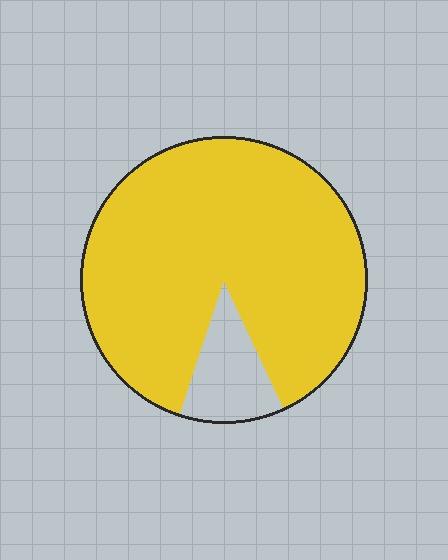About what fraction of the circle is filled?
About seven eighths (7/8).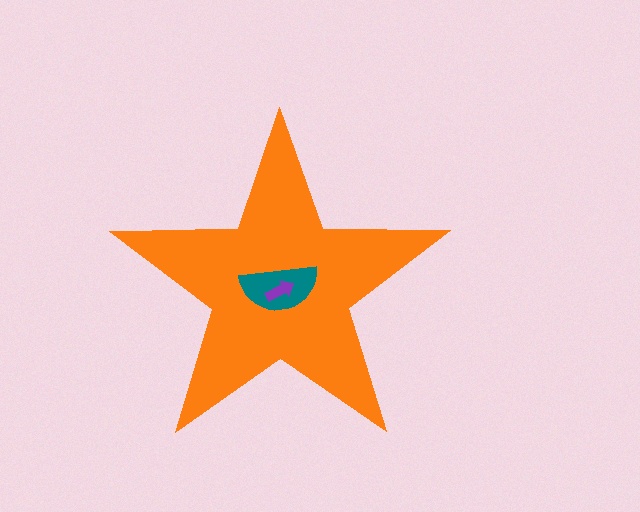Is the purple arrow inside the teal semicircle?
Yes.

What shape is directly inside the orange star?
The teal semicircle.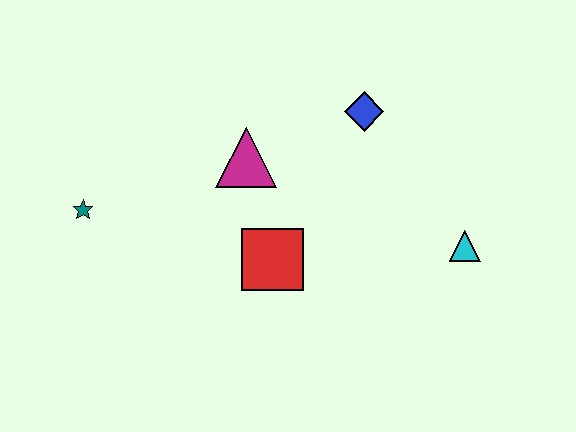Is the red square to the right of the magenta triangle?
Yes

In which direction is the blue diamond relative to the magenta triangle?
The blue diamond is to the right of the magenta triangle.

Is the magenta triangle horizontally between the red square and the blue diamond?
No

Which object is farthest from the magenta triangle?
The cyan triangle is farthest from the magenta triangle.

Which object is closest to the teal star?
The magenta triangle is closest to the teal star.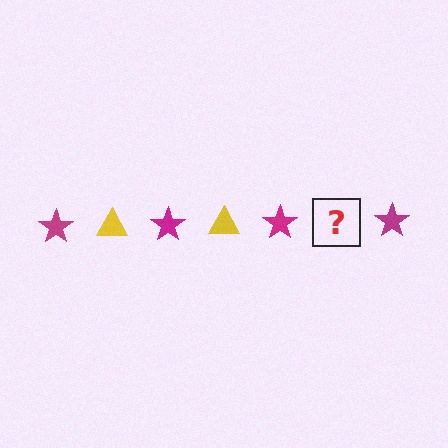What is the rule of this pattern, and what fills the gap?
The rule is that the pattern alternates between magenta star and yellow triangle. The gap should be filled with a yellow triangle.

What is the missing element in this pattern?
The missing element is a yellow triangle.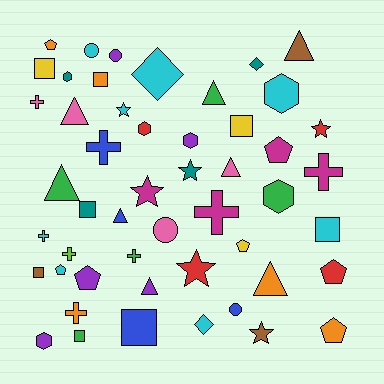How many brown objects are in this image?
There are 3 brown objects.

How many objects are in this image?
There are 50 objects.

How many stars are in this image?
There are 6 stars.